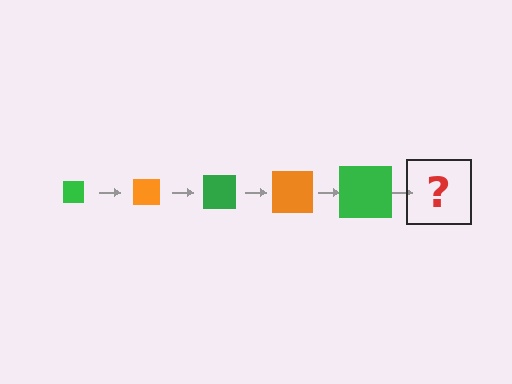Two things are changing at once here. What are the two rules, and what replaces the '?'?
The two rules are that the square grows larger each step and the color cycles through green and orange. The '?' should be an orange square, larger than the previous one.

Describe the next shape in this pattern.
It should be an orange square, larger than the previous one.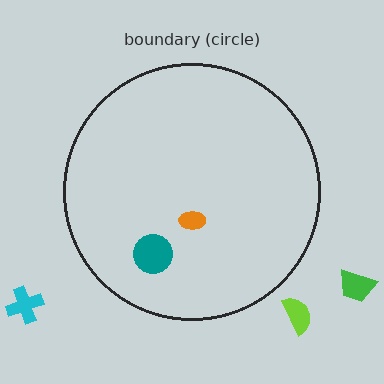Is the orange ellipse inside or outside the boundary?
Inside.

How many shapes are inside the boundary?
2 inside, 3 outside.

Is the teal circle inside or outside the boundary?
Inside.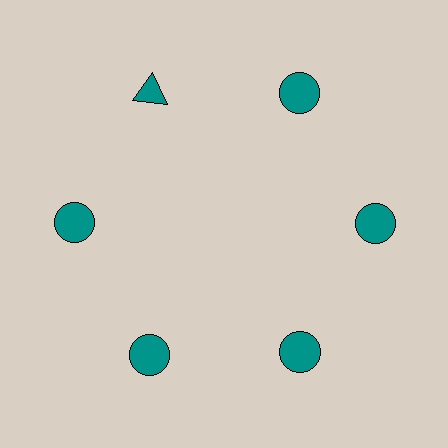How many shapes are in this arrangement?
There are 6 shapes arranged in a ring pattern.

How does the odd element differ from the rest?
It has a different shape: triangle instead of circle.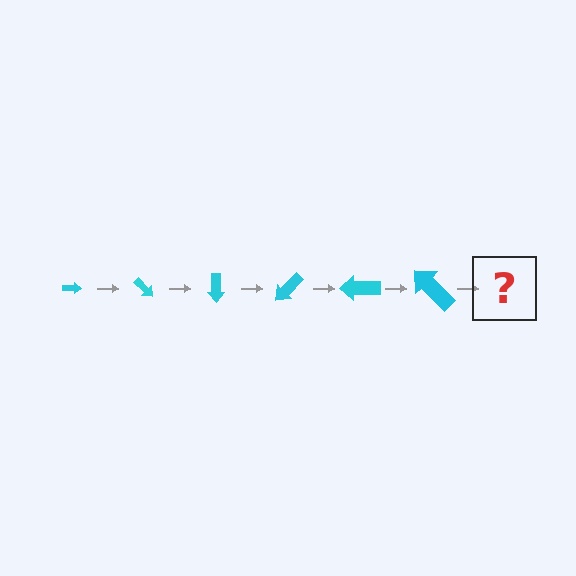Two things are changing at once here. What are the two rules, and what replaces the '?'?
The two rules are that the arrow grows larger each step and it rotates 45 degrees each step. The '?' should be an arrow, larger than the previous one and rotated 270 degrees from the start.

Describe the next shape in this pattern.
It should be an arrow, larger than the previous one and rotated 270 degrees from the start.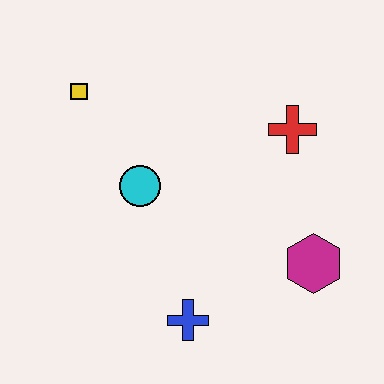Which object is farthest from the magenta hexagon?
The yellow square is farthest from the magenta hexagon.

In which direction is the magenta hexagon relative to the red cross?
The magenta hexagon is below the red cross.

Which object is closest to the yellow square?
The cyan circle is closest to the yellow square.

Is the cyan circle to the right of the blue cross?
No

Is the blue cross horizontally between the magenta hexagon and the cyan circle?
Yes